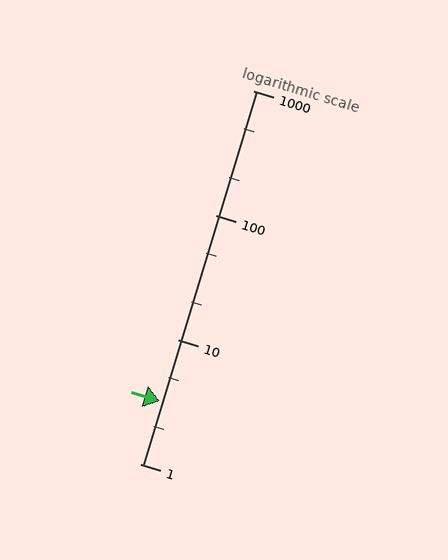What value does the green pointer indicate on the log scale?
The pointer indicates approximately 3.2.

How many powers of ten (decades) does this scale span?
The scale spans 3 decades, from 1 to 1000.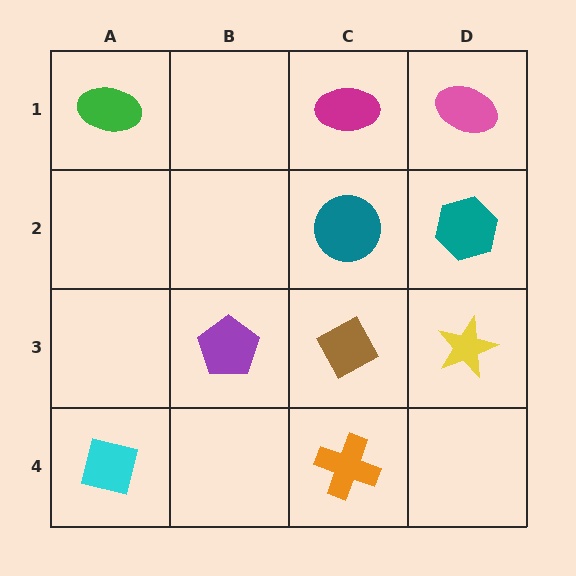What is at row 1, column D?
A pink ellipse.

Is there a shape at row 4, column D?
No, that cell is empty.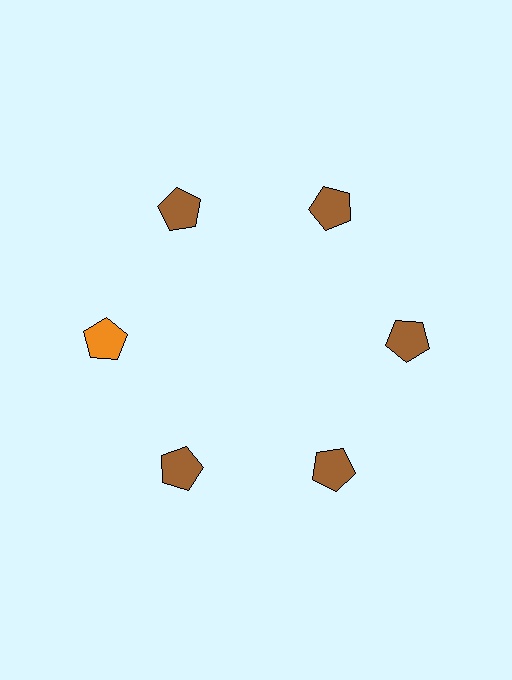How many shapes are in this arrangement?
There are 6 shapes arranged in a ring pattern.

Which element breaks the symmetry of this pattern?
The orange pentagon at roughly the 9 o'clock position breaks the symmetry. All other shapes are brown pentagons.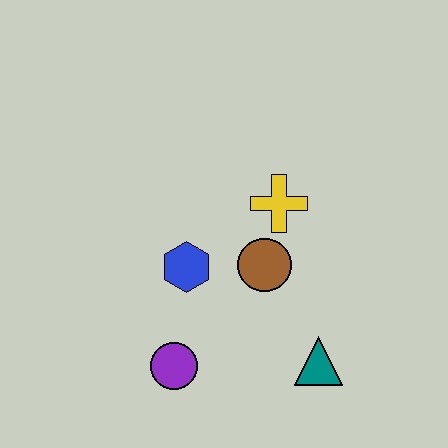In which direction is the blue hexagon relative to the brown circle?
The blue hexagon is to the left of the brown circle.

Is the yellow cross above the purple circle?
Yes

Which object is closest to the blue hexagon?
The brown circle is closest to the blue hexagon.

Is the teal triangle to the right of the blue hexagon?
Yes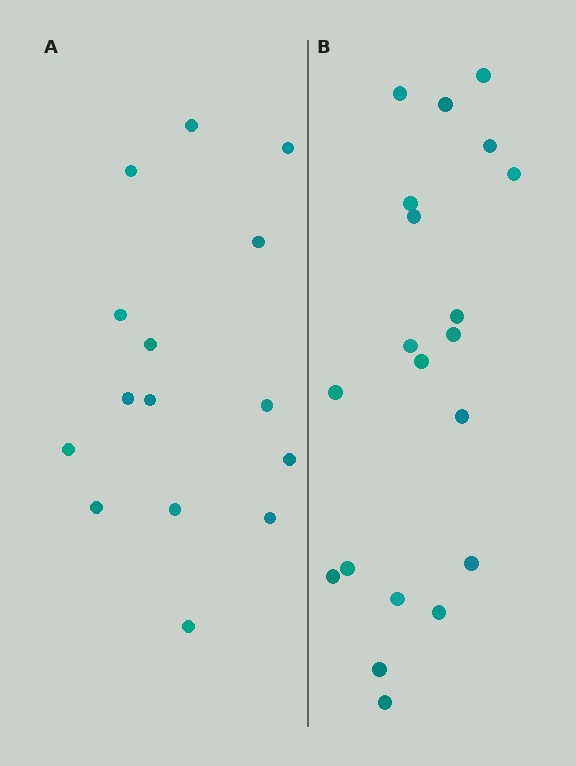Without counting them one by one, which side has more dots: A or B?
Region B (the right region) has more dots.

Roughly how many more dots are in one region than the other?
Region B has about 5 more dots than region A.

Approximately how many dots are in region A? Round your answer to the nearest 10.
About 20 dots. (The exact count is 15, which rounds to 20.)